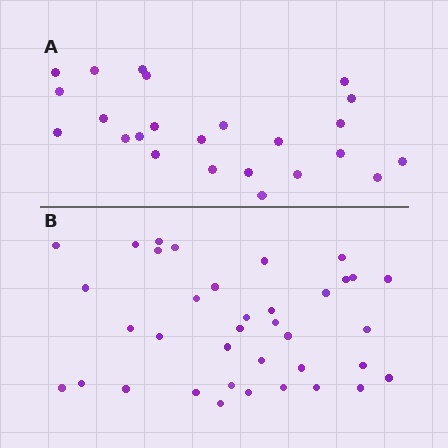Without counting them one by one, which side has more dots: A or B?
Region B (the bottom region) has more dots.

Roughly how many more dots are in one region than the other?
Region B has approximately 15 more dots than region A.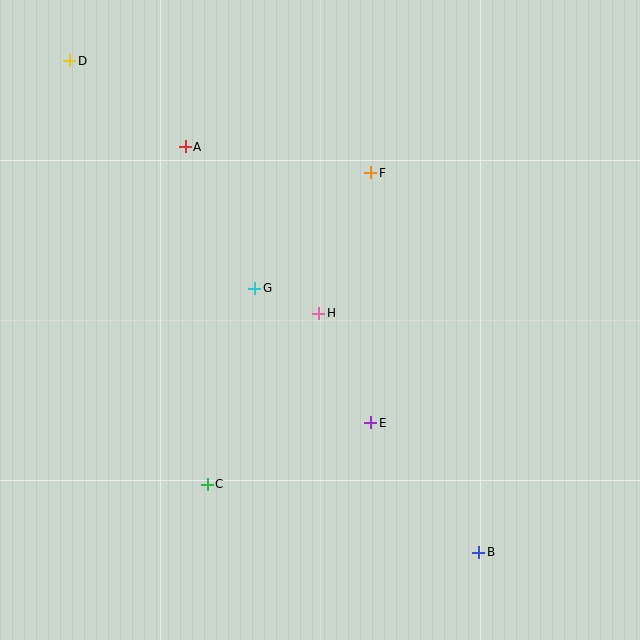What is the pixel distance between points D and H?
The distance between D and H is 355 pixels.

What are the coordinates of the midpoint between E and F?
The midpoint between E and F is at (371, 298).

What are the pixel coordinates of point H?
Point H is at (319, 313).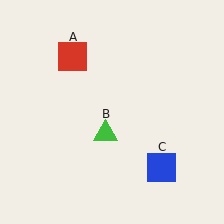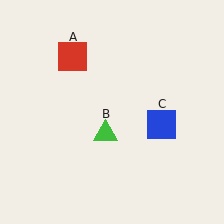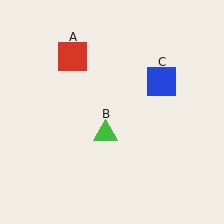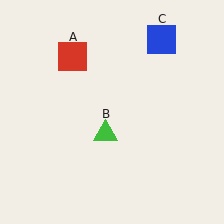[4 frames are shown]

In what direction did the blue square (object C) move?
The blue square (object C) moved up.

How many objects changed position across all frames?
1 object changed position: blue square (object C).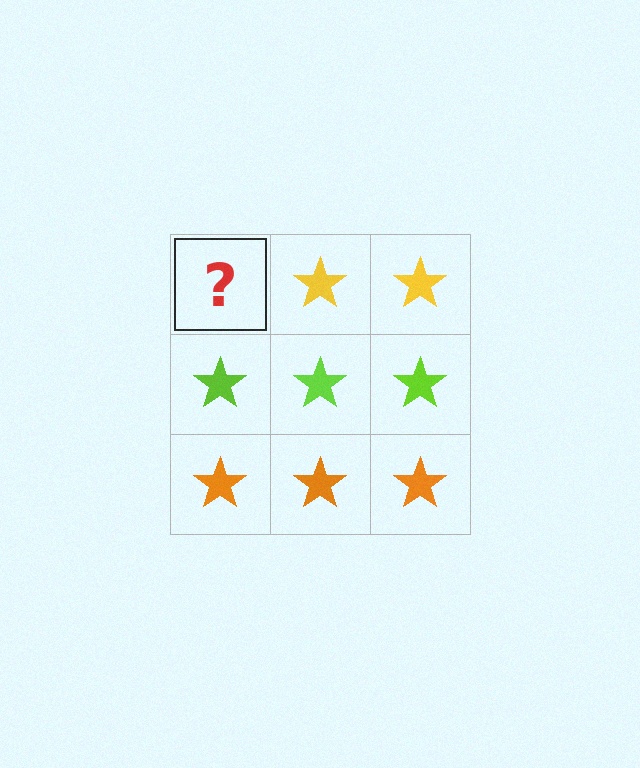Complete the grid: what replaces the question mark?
The question mark should be replaced with a yellow star.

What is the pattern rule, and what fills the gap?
The rule is that each row has a consistent color. The gap should be filled with a yellow star.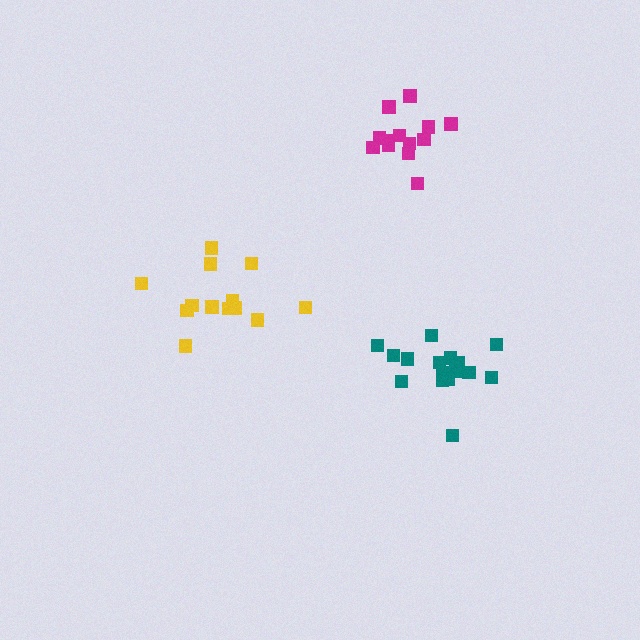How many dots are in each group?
Group 1: 16 dots, Group 2: 14 dots, Group 3: 13 dots (43 total).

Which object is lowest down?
The teal cluster is bottommost.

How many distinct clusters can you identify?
There are 3 distinct clusters.